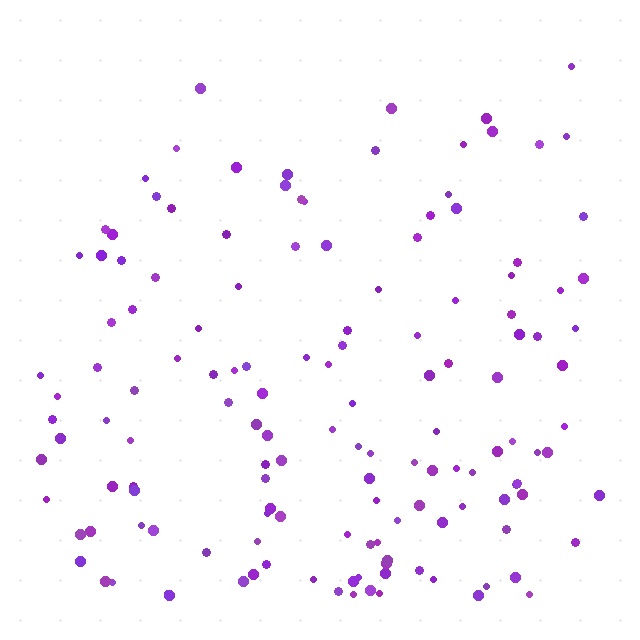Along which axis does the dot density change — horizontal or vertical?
Vertical.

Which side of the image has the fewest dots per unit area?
The top.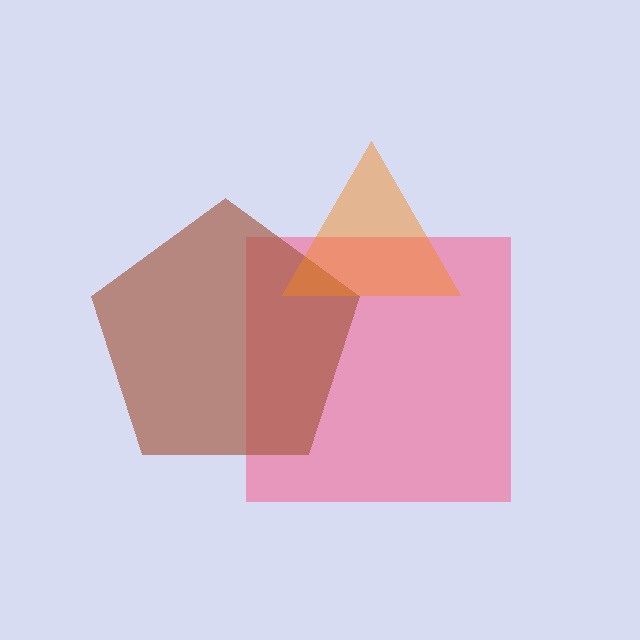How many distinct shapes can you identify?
There are 3 distinct shapes: a pink square, a brown pentagon, an orange triangle.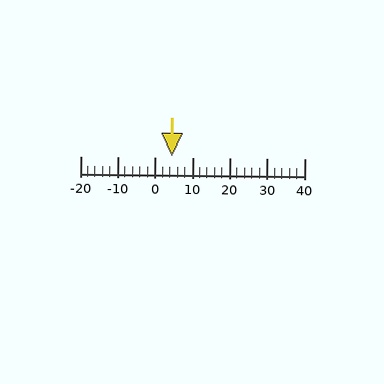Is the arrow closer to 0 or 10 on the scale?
The arrow is closer to 0.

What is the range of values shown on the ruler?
The ruler shows values from -20 to 40.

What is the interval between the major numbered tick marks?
The major tick marks are spaced 10 units apart.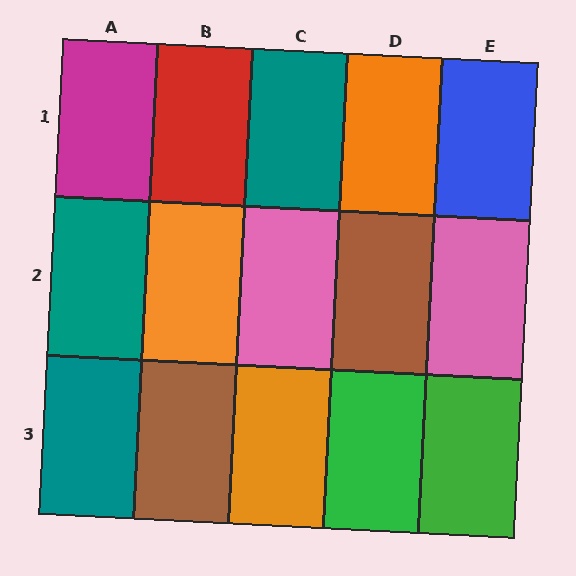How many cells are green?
2 cells are green.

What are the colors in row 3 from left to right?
Teal, brown, orange, green, green.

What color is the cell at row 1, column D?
Orange.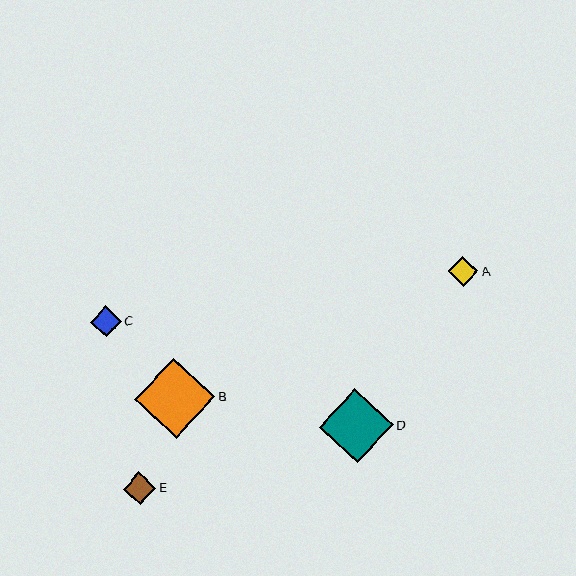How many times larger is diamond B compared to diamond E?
Diamond B is approximately 2.5 times the size of diamond E.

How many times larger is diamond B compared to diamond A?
Diamond B is approximately 2.6 times the size of diamond A.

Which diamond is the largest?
Diamond B is the largest with a size of approximately 80 pixels.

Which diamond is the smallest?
Diamond A is the smallest with a size of approximately 31 pixels.